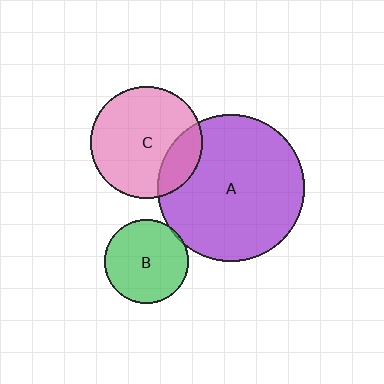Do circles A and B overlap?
Yes.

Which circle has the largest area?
Circle A (purple).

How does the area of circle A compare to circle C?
Approximately 1.7 times.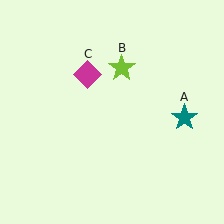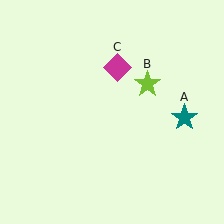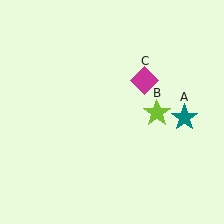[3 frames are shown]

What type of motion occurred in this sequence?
The lime star (object B), magenta diamond (object C) rotated clockwise around the center of the scene.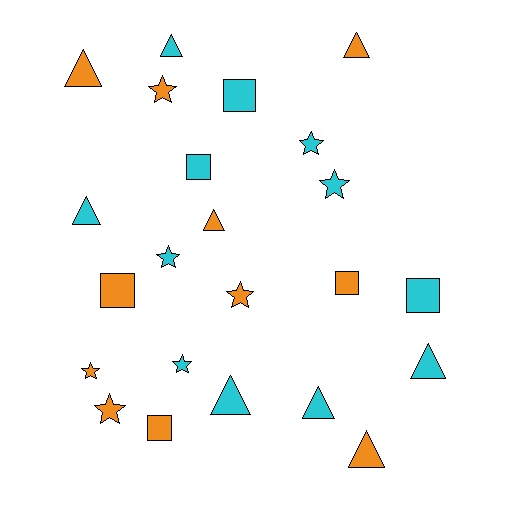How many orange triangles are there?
There are 4 orange triangles.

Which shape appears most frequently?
Triangle, with 9 objects.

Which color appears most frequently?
Cyan, with 12 objects.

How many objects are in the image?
There are 23 objects.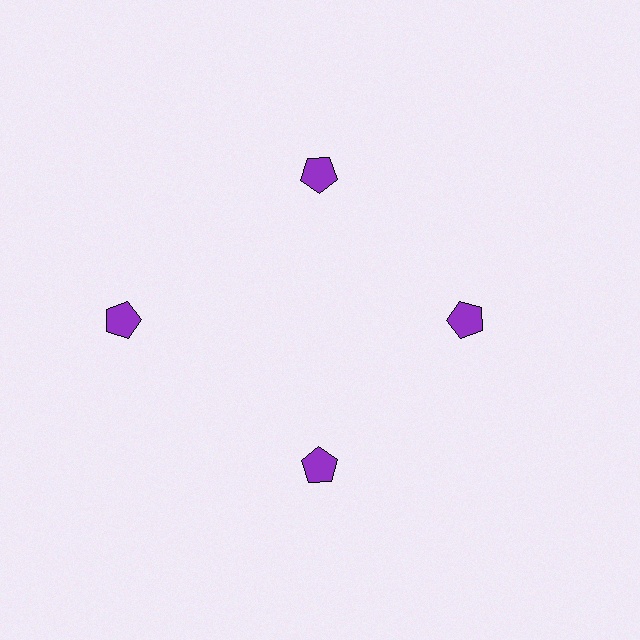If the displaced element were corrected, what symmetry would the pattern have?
It would have 4-fold rotational symmetry — the pattern would map onto itself every 90 degrees.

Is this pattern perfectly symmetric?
No. The 4 purple pentagons are arranged in a ring, but one element near the 9 o'clock position is pushed outward from the center, breaking the 4-fold rotational symmetry.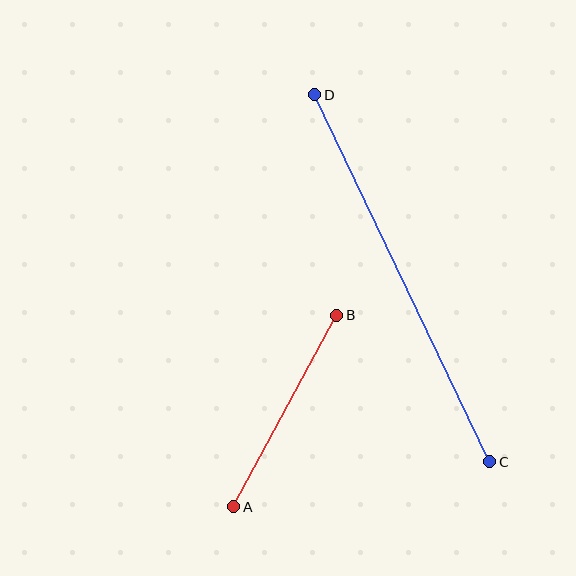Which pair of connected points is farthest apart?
Points C and D are farthest apart.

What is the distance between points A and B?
The distance is approximately 217 pixels.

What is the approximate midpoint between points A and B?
The midpoint is at approximately (285, 411) pixels.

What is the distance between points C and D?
The distance is approximately 407 pixels.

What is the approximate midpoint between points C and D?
The midpoint is at approximately (402, 278) pixels.